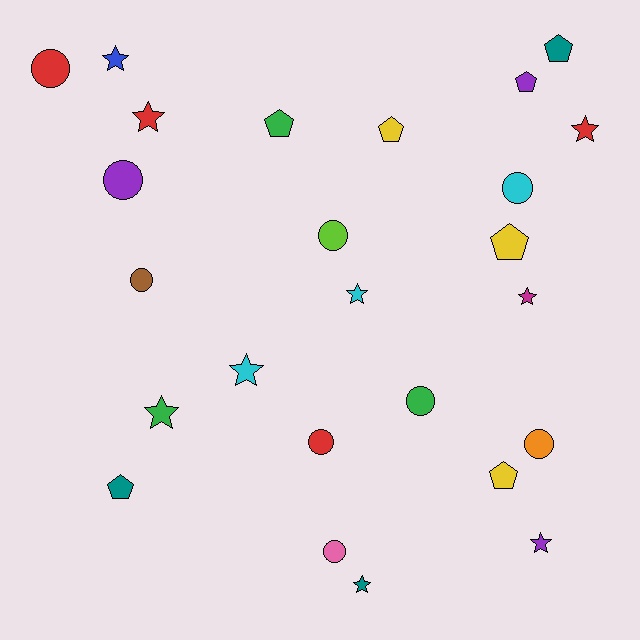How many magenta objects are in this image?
There is 1 magenta object.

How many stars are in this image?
There are 9 stars.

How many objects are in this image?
There are 25 objects.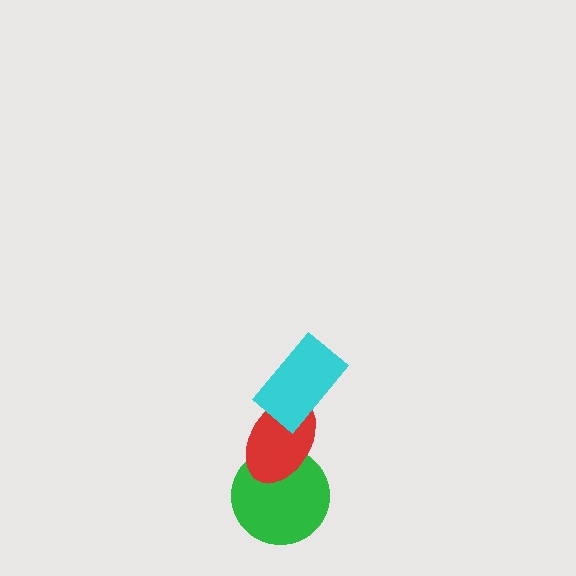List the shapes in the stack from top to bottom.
From top to bottom: the cyan rectangle, the red ellipse, the green circle.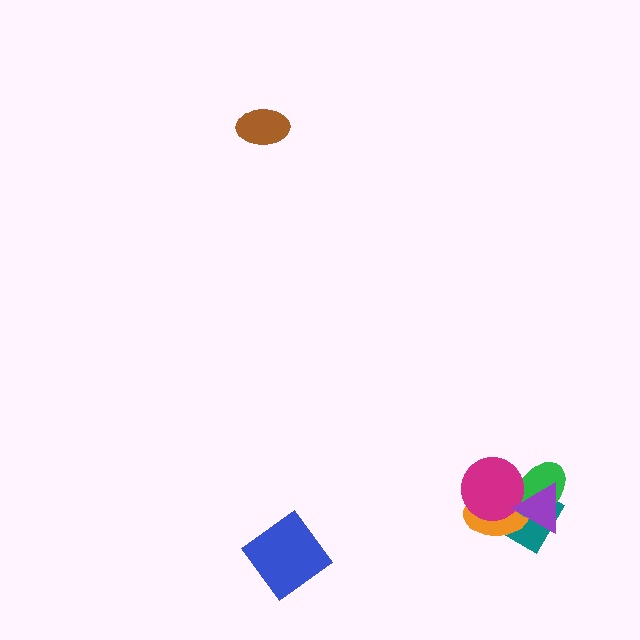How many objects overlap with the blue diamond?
0 objects overlap with the blue diamond.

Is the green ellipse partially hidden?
Yes, it is partially covered by another shape.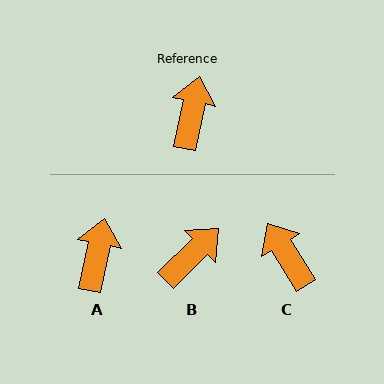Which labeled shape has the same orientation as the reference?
A.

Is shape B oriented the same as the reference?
No, it is off by about 34 degrees.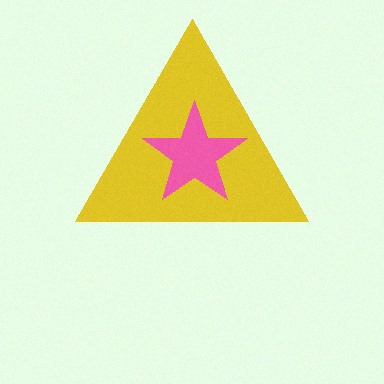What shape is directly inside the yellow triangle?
The pink star.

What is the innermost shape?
The pink star.